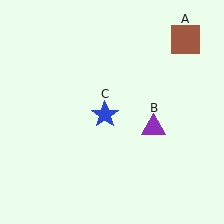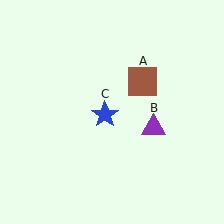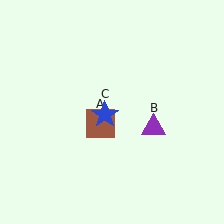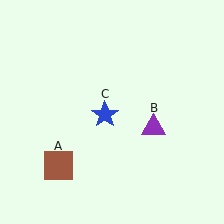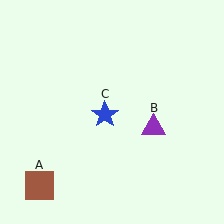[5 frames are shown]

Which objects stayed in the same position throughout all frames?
Purple triangle (object B) and blue star (object C) remained stationary.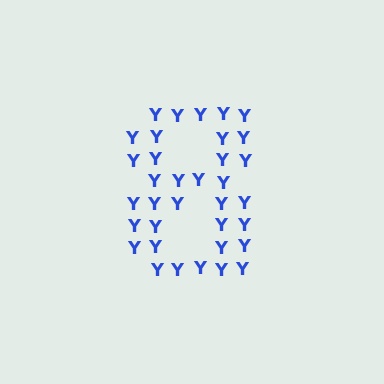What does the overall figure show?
The overall figure shows the digit 8.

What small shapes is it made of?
It is made of small letter Y's.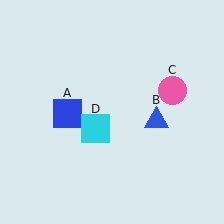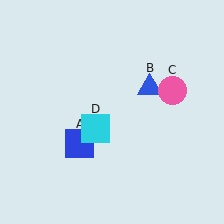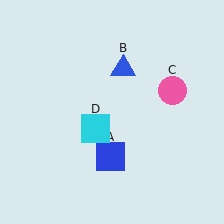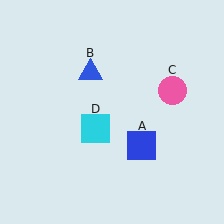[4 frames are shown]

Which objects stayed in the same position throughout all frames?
Pink circle (object C) and cyan square (object D) remained stationary.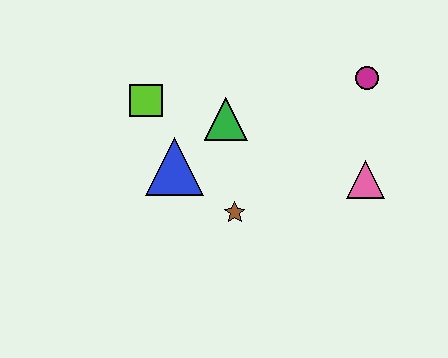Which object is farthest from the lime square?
The pink triangle is farthest from the lime square.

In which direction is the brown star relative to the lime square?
The brown star is below the lime square.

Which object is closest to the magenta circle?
The pink triangle is closest to the magenta circle.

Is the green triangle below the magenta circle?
Yes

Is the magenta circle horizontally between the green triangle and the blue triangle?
No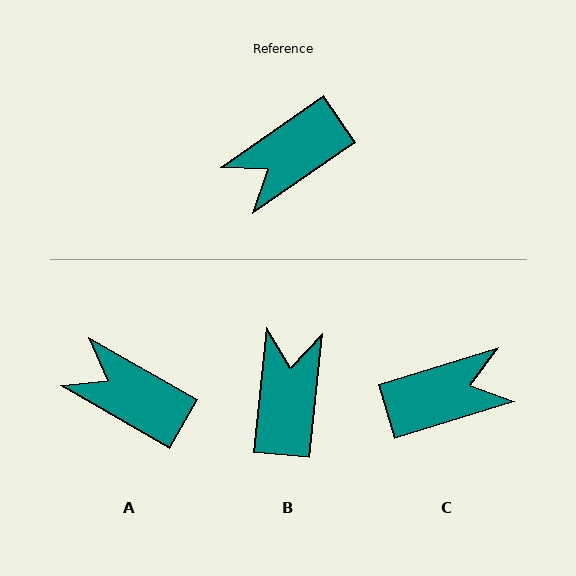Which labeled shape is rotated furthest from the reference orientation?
C, about 162 degrees away.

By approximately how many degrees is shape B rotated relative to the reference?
Approximately 131 degrees clockwise.